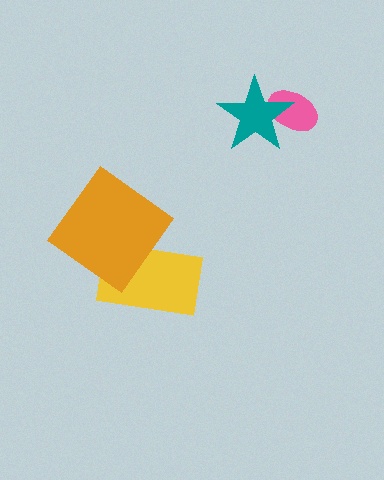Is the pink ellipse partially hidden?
Yes, it is partially covered by another shape.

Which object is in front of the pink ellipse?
The teal star is in front of the pink ellipse.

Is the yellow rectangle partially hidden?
Yes, it is partially covered by another shape.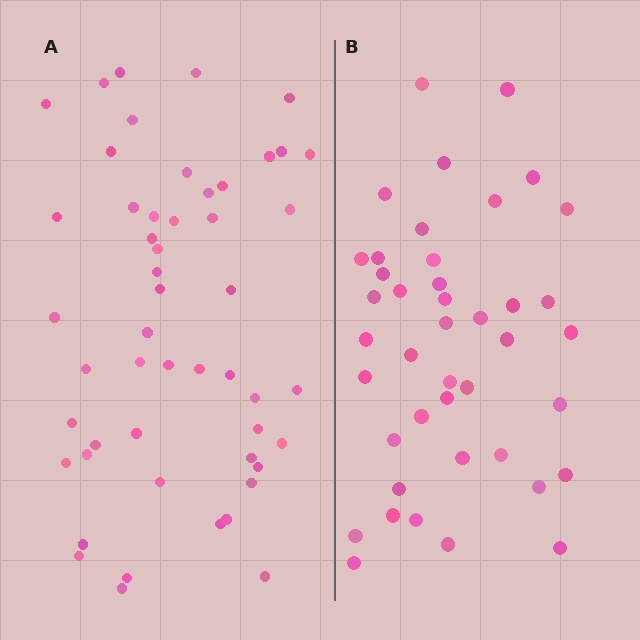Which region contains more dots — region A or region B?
Region A (the left region) has more dots.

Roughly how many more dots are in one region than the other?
Region A has roughly 8 or so more dots than region B.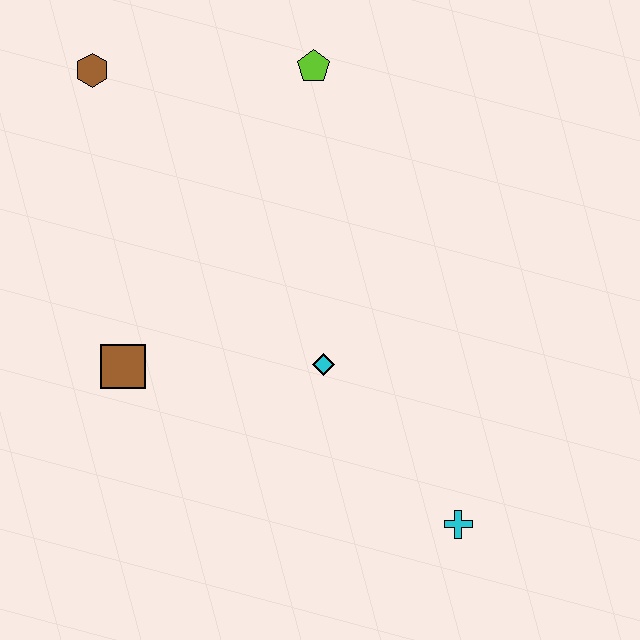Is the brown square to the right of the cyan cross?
No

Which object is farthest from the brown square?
The cyan cross is farthest from the brown square.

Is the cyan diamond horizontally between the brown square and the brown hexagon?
No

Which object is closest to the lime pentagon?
The brown hexagon is closest to the lime pentagon.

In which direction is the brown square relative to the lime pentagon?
The brown square is below the lime pentagon.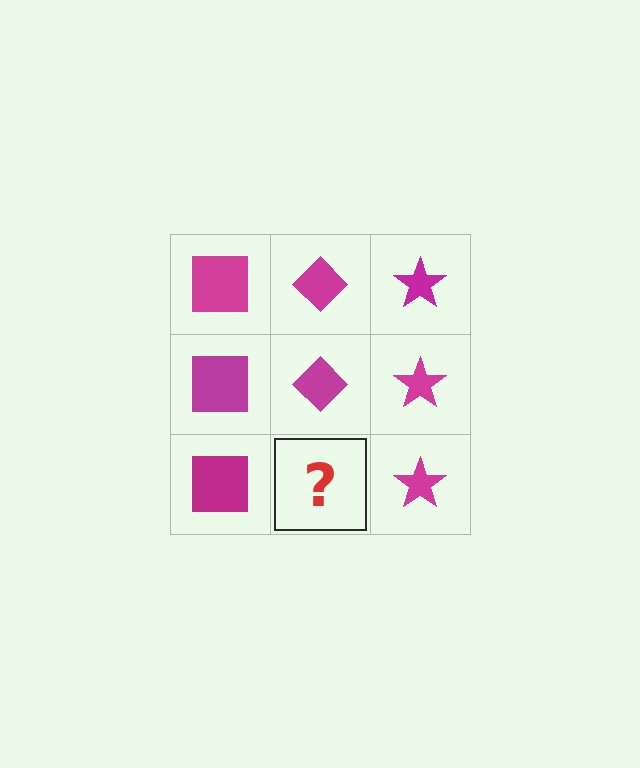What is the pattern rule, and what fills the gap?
The rule is that each column has a consistent shape. The gap should be filled with a magenta diamond.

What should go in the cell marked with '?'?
The missing cell should contain a magenta diamond.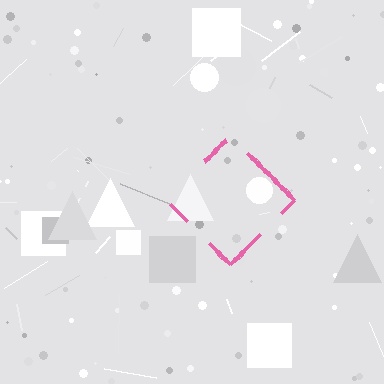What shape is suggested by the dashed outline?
The dashed outline suggests a diamond.